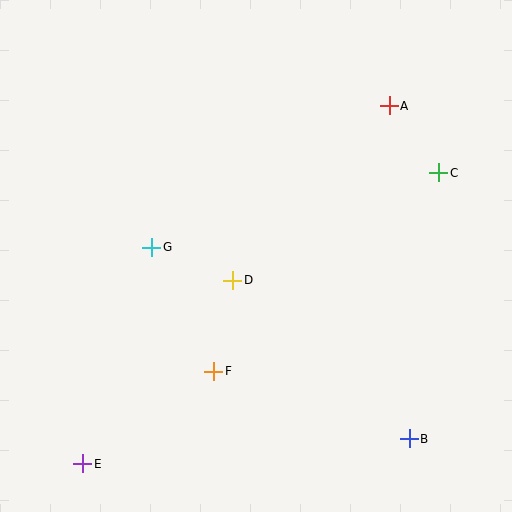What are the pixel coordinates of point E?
Point E is at (83, 464).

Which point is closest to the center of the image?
Point D at (233, 280) is closest to the center.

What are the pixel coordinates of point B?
Point B is at (409, 439).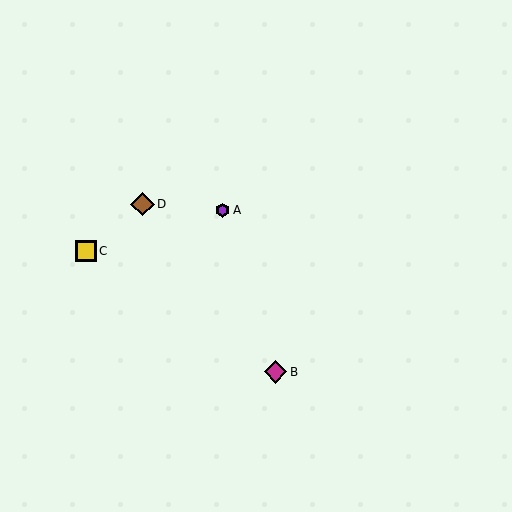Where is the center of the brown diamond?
The center of the brown diamond is at (143, 204).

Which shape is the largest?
The brown diamond (labeled D) is the largest.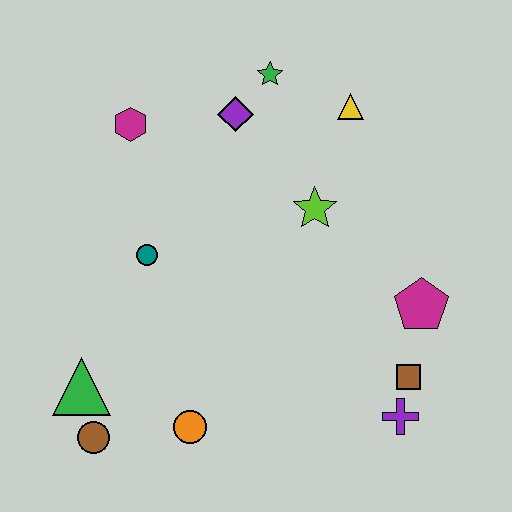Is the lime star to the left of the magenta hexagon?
No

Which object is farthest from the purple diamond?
The brown circle is farthest from the purple diamond.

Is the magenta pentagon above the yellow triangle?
No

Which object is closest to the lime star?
The yellow triangle is closest to the lime star.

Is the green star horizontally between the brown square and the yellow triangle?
No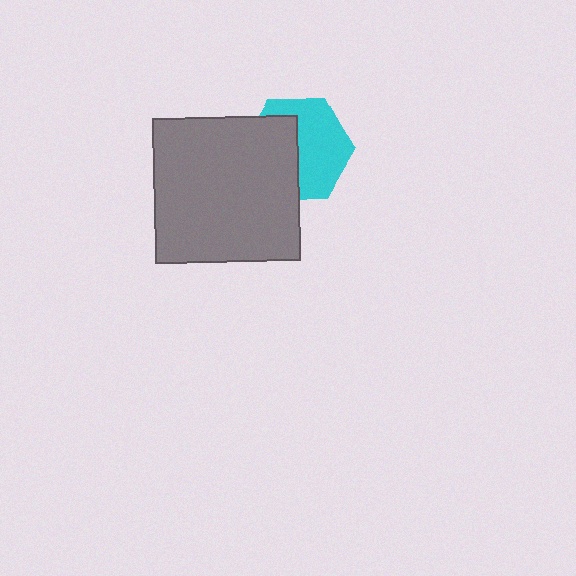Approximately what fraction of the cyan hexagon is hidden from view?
Roughly 44% of the cyan hexagon is hidden behind the gray square.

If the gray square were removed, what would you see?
You would see the complete cyan hexagon.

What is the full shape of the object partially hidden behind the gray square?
The partially hidden object is a cyan hexagon.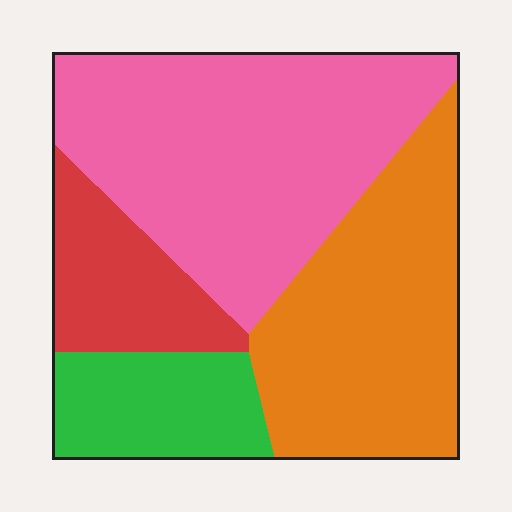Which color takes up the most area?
Pink, at roughly 40%.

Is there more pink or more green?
Pink.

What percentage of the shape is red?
Red covers roughly 15% of the shape.